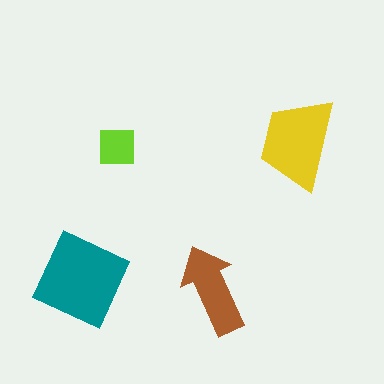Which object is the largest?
The teal diamond.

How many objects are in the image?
There are 4 objects in the image.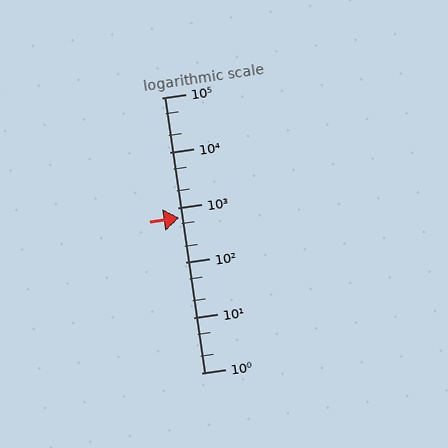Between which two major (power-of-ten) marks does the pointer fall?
The pointer is between 100 and 1000.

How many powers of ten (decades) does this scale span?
The scale spans 5 decades, from 1 to 100000.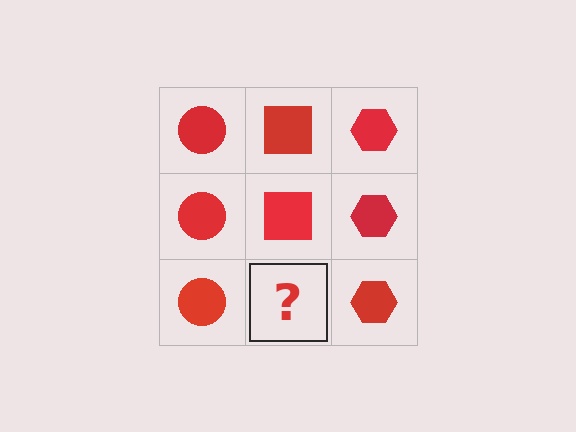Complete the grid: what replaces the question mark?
The question mark should be replaced with a red square.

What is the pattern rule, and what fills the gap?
The rule is that each column has a consistent shape. The gap should be filled with a red square.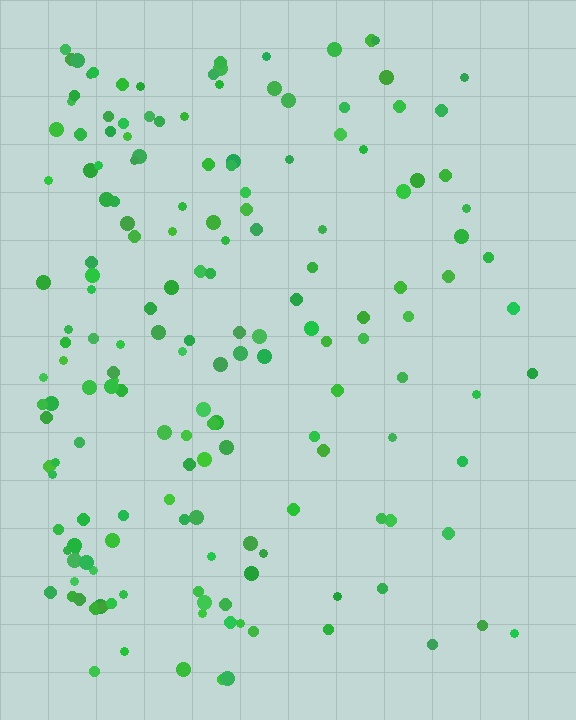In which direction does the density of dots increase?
From right to left, with the left side densest.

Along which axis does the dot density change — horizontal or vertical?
Horizontal.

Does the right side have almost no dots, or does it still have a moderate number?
Still a moderate number, just noticeably fewer than the left.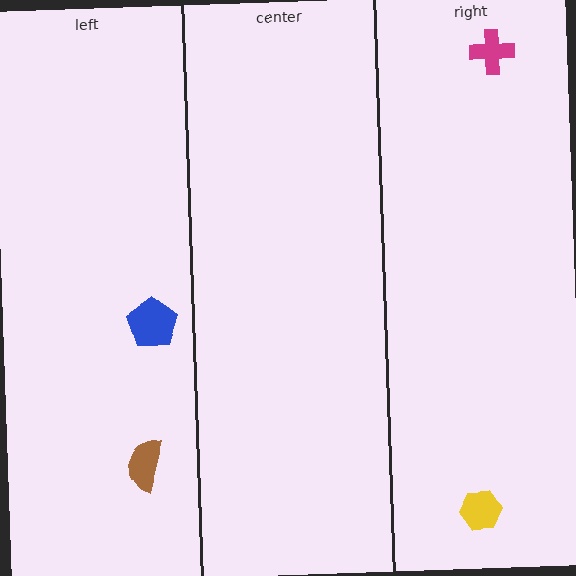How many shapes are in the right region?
2.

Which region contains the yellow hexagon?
The right region.